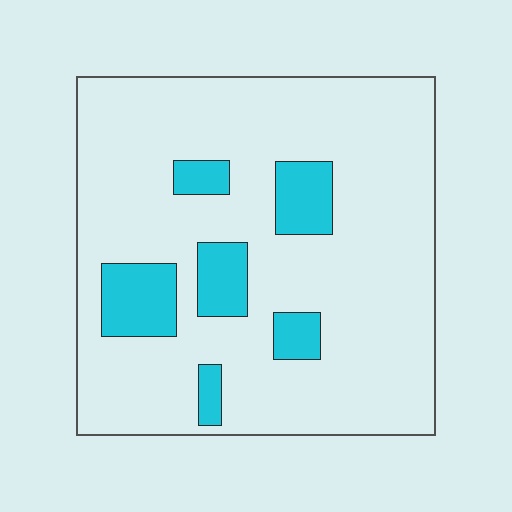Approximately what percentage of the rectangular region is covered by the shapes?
Approximately 15%.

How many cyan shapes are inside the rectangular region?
6.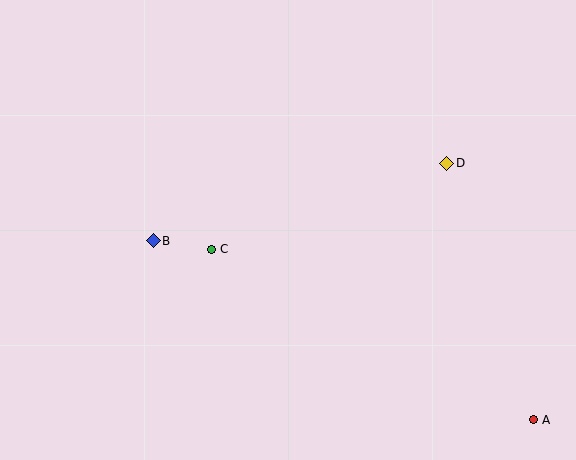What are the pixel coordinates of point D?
Point D is at (447, 163).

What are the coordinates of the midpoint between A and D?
The midpoint between A and D is at (490, 291).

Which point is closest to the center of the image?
Point C at (211, 249) is closest to the center.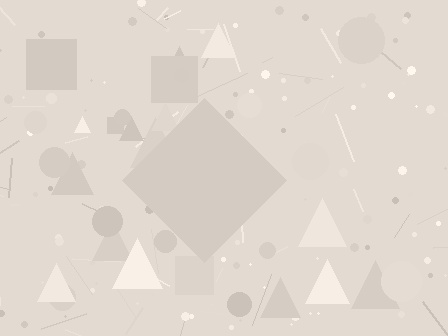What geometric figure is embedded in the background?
A diamond is embedded in the background.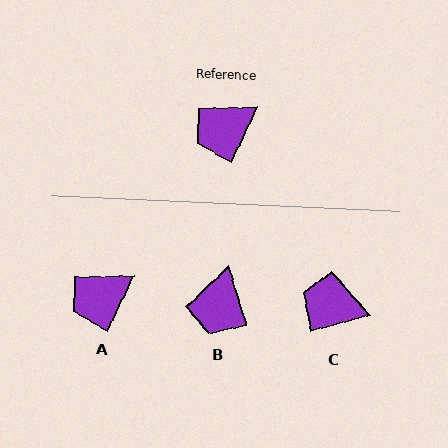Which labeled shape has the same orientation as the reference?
A.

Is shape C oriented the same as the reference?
No, it is off by about 50 degrees.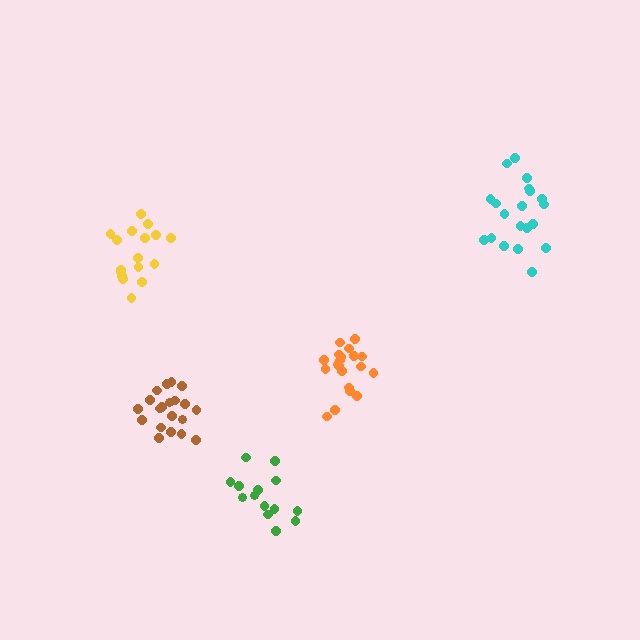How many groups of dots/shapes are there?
There are 5 groups.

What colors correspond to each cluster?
The clusters are colored: green, cyan, orange, yellow, brown.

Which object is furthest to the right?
The cyan cluster is rightmost.